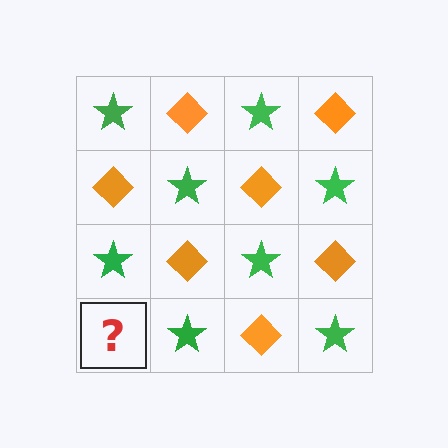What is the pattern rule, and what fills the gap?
The rule is that it alternates green star and orange diamond in a checkerboard pattern. The gap should be filled with an orange diamond.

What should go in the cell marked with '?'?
The missing cell should contain an orange diamond.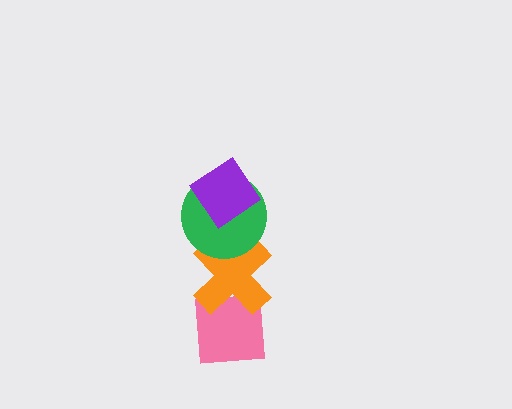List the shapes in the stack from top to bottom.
From top to bottom: the purple diamond, the green circle, the orange cross, the pink square.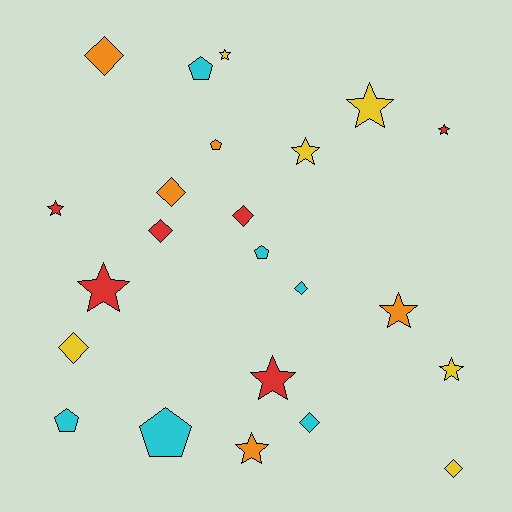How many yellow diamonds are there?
There are 2 yellow diamonds.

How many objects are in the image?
There are 23 objects.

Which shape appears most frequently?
Star, with 10 objects.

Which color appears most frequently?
Cyan, with 6 objects.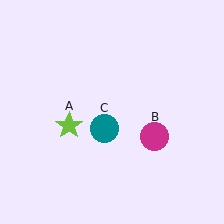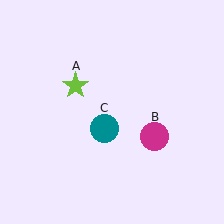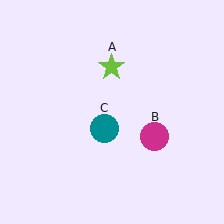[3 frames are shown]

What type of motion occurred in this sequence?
The lime star (object A) rotated clockwise around the center of the scene.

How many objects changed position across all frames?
1 object changed position: lime star (object A).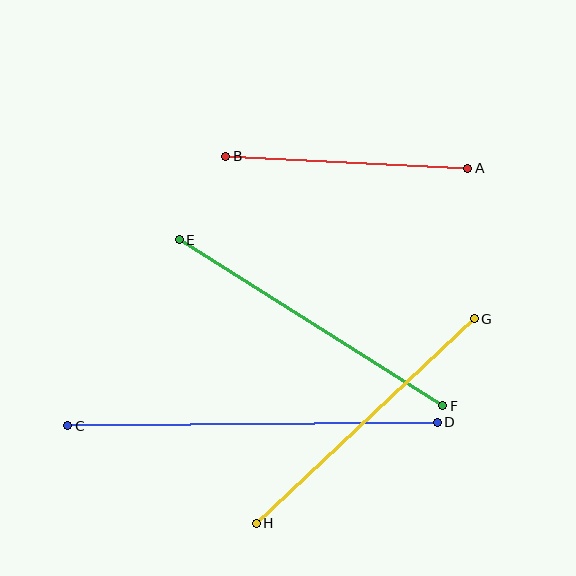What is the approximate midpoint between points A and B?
The midpoint is at approximately (347, 162) pixels.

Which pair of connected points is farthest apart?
Points C and D are farthest apart.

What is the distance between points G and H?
The distance is approximately 299 pixels.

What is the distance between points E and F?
The distance is approximately 312 pixels.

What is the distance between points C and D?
The distance is approximately 370 pixels.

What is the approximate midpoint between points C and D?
The midpoint is at approximately (252, 424) pixels.